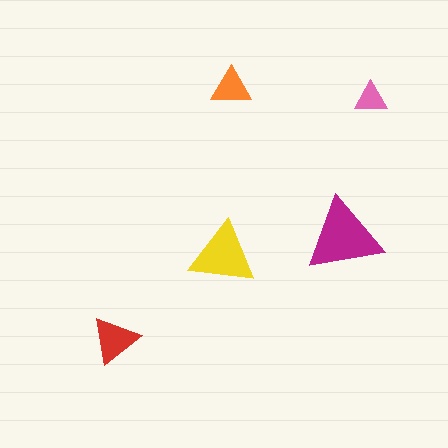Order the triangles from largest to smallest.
the magenta one, the yellow one, the red one, the orange one, the pink one.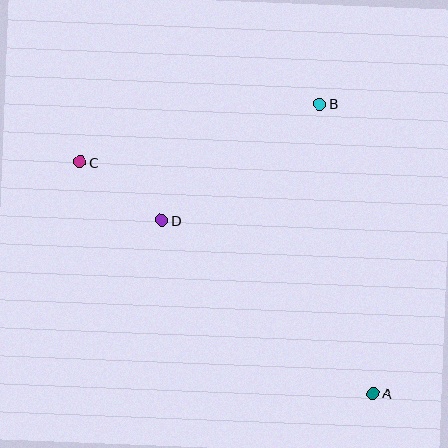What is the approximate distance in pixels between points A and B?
The distance between A and B is approximately 294 pixels.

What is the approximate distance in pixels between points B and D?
The distance between B and D is approximately 196 pixels.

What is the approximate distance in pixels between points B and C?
The distance between B and C is approximately 246 pixels.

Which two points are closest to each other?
Points C and D are closest to each other.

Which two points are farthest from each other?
Points A and C are farthest from each other.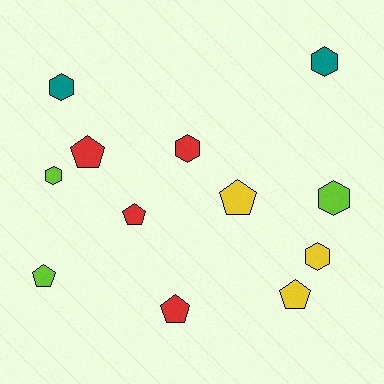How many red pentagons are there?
There are 3 red pentagons.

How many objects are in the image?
There are 12 objects.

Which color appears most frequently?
Red, with 4 objects.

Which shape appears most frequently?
Pentagon, with 6 objects.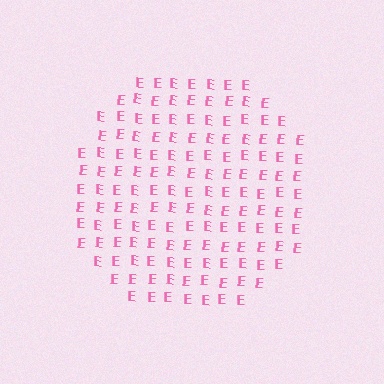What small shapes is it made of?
It is made of small letter E's.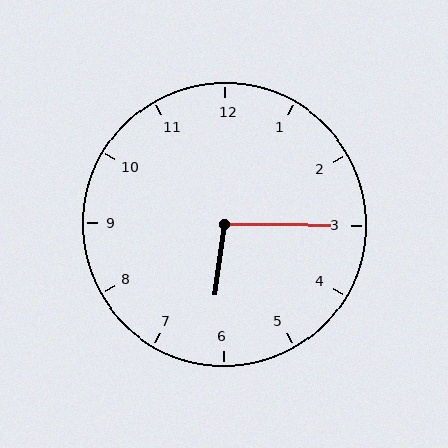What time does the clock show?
6:15.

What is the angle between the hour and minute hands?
Approximately 98 degrees.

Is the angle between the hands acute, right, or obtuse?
It is obtuse.